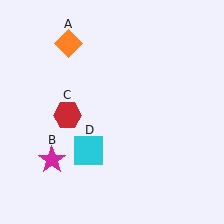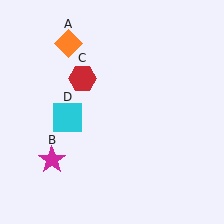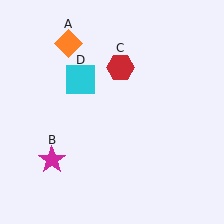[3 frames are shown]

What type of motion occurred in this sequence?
The red hexagon (object C), cyan square (object D) rotated clockwise around the center of the scene.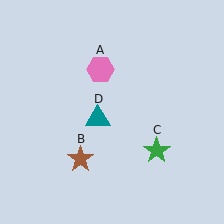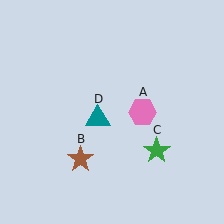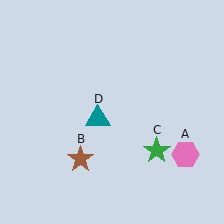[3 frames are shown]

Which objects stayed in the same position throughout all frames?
Brown star (object B) and green star (object C) and teal triangle (object D) remained stationary.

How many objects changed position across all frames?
1 object changed position: pink hexagon (object A).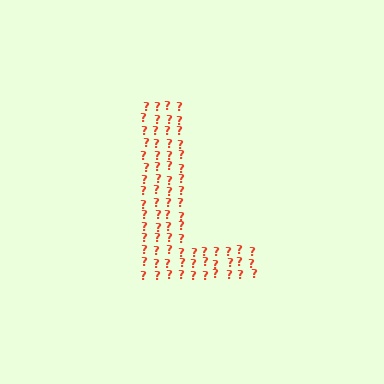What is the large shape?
The large shape is the letter L.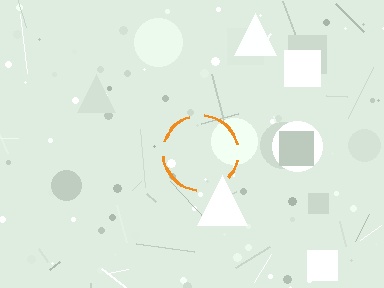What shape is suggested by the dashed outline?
The dashed outline suggests a circle.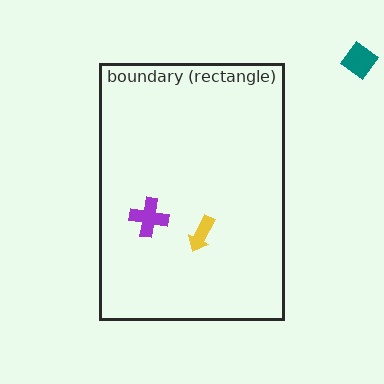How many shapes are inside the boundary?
2 inside, 1 outside.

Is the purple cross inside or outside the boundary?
Inside.